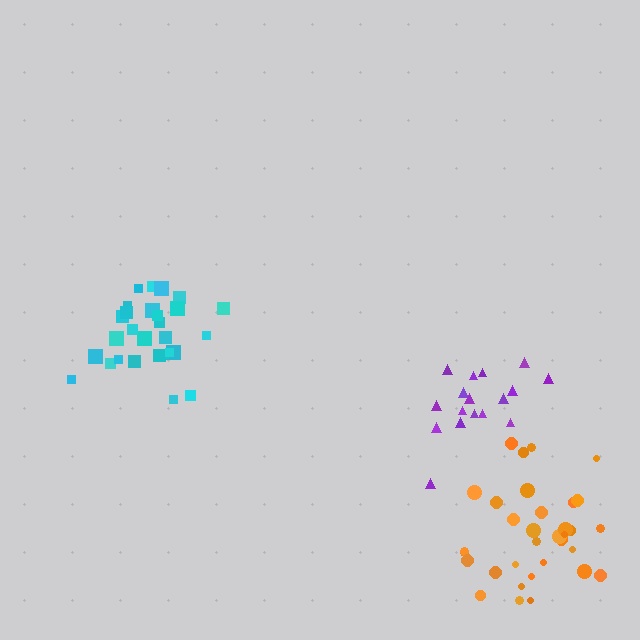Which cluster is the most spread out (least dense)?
Purple.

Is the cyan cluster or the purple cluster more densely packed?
Cyan.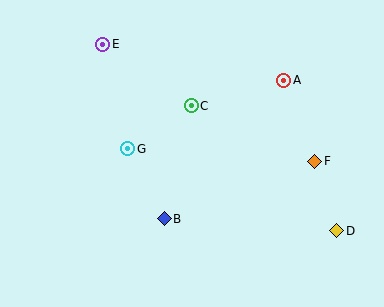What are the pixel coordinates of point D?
Point D is at (337, 231).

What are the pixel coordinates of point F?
Point F is at (314, 161).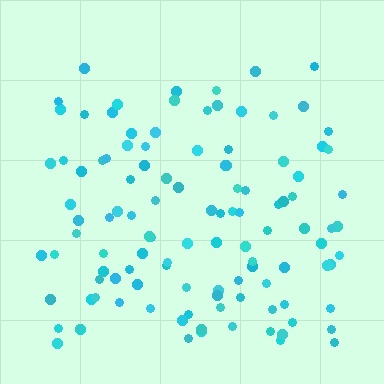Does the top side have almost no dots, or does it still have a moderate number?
Still a moderate number, just noticeably fewer than the bottom.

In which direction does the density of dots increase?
From top to bottom, with the bottom side densest.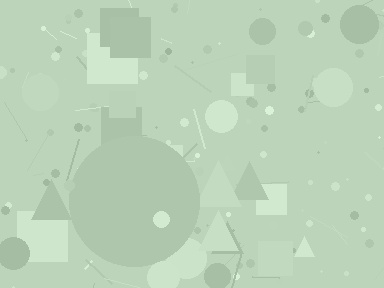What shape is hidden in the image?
A circle is hidden in the image.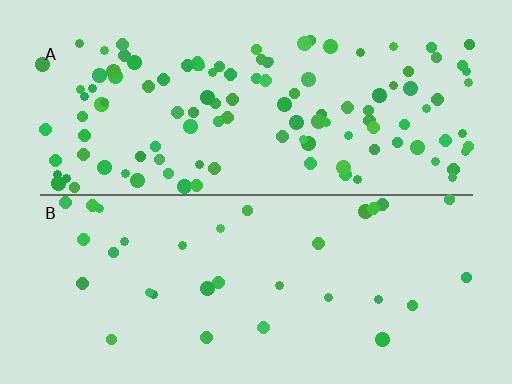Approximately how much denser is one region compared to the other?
Approximately 3.6× — region A over region B.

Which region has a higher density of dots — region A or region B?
A (the top).